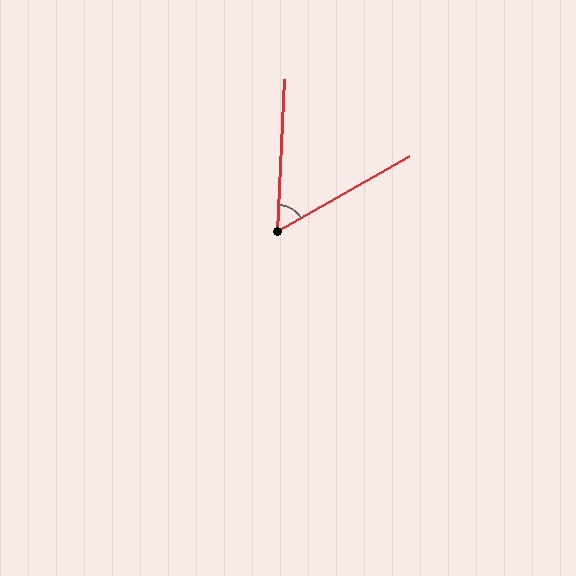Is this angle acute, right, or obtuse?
It is acute.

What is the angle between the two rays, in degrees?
Approximately 58 degrees.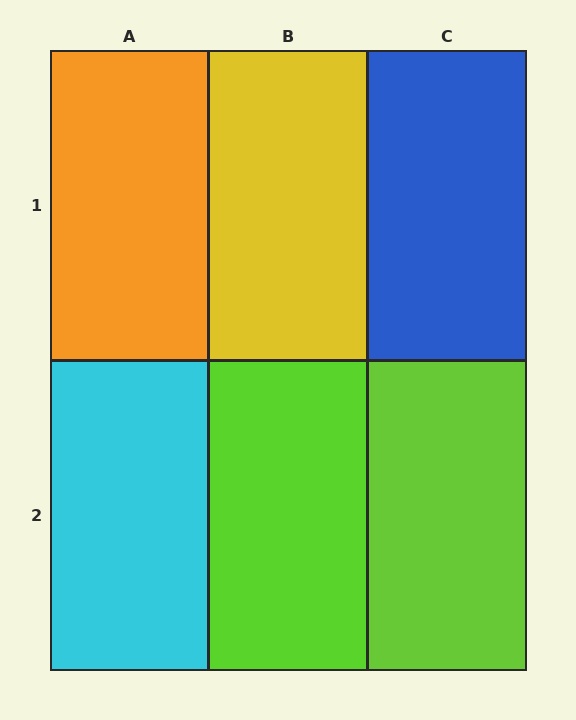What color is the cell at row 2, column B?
Lime.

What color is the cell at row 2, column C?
Lime.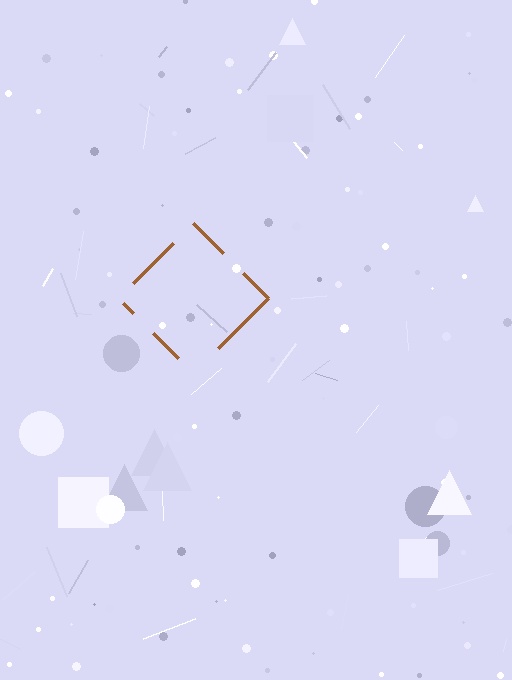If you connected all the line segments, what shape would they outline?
They would outline a diamond.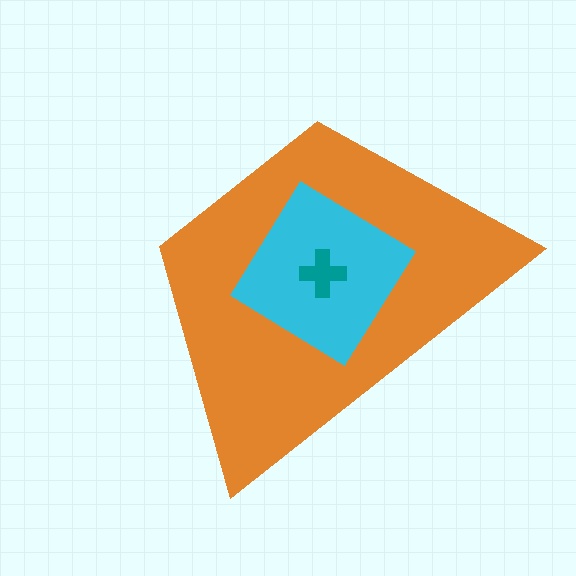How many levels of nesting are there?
3.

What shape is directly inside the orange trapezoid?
The cyan diamond.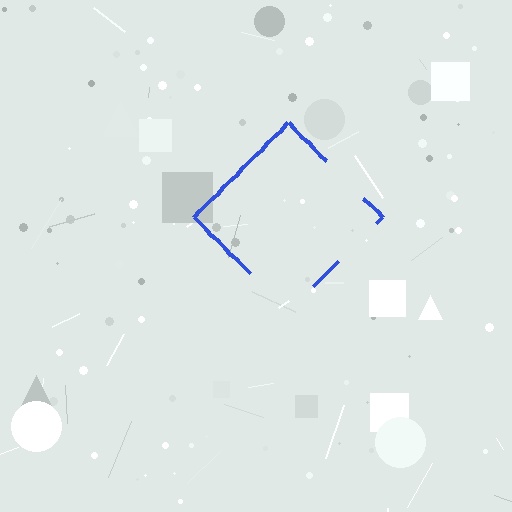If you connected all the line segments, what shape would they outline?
They would outline a diamond.